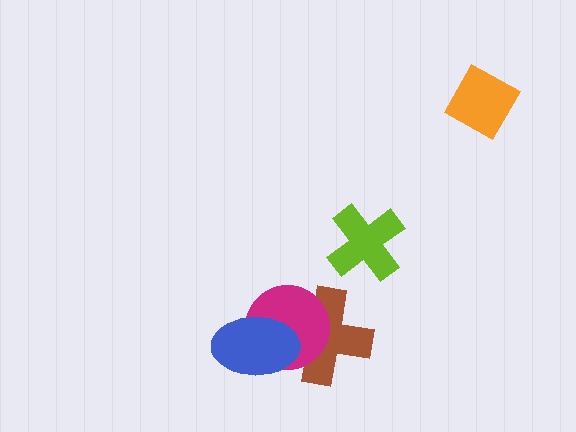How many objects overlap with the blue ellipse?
2 objects overlap with the blue ellipse.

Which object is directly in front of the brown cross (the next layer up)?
The magenta circle is directly in front of the brown cross.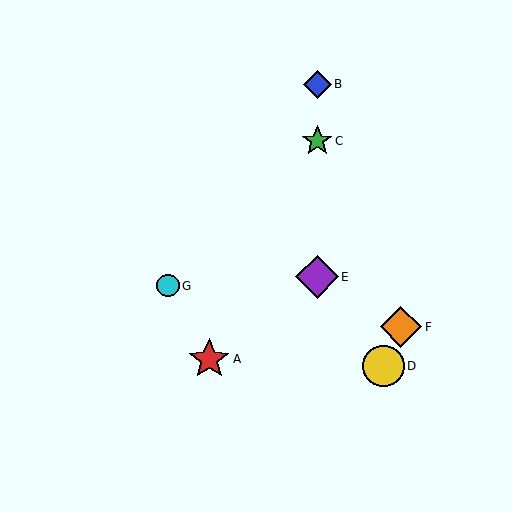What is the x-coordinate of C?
Object C is at x≈317.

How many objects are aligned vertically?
3 objects (B, C, E) are aligned vertically.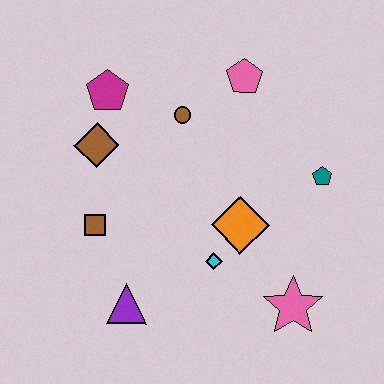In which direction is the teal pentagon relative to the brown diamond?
The teal pentagon is to the right of the brown diamond.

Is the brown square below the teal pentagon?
Yes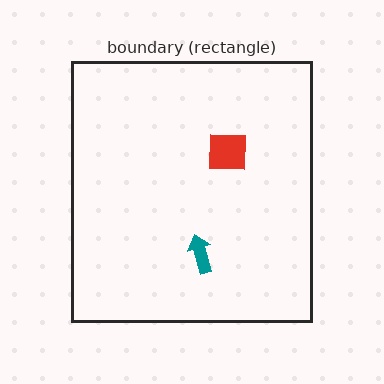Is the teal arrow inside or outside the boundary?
Inside.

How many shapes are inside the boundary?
2 inside, 0 outside.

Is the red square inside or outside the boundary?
Inside.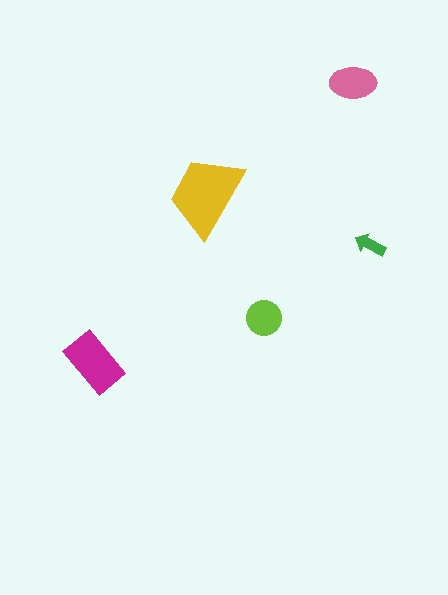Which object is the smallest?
The green arrow.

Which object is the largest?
The yellow trapezoid.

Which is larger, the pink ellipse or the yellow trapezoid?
The yellow trapezoid.